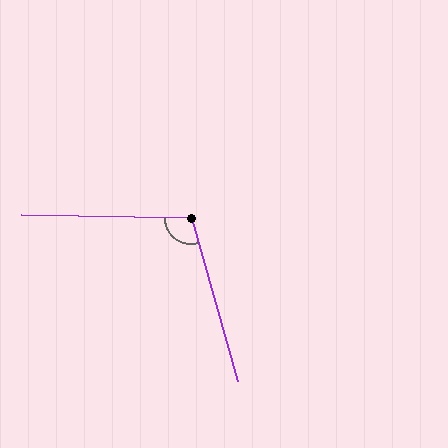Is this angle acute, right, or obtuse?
It is obtuse.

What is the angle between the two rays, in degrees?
Approximately 107 degrees.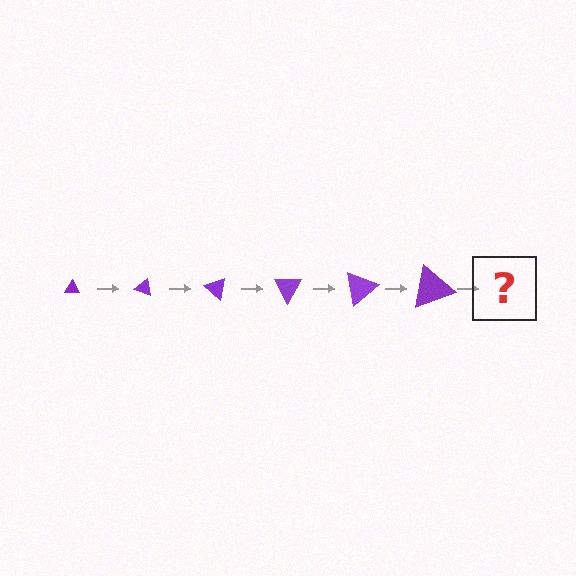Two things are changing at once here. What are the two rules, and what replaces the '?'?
The two rules are that the triangle grows larger each step and it rotates 20 degrees each step. The '?' should be a triangle, larger than the previous one and rotated 120 degrees from the start.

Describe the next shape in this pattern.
It should be a triangle, larger than the previous one and rotated 120 degrees from the start.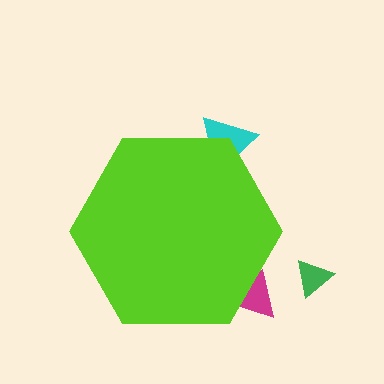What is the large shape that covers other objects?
A lime hexagon.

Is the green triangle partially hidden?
No, the green triangle is fully visible.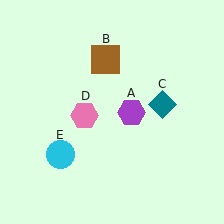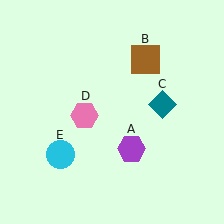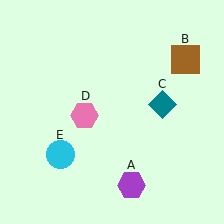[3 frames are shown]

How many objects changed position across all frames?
2 objects changed position: purple hexagon (object A), brown square (object B).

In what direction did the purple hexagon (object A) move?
The purple hexagon (object A) moved down.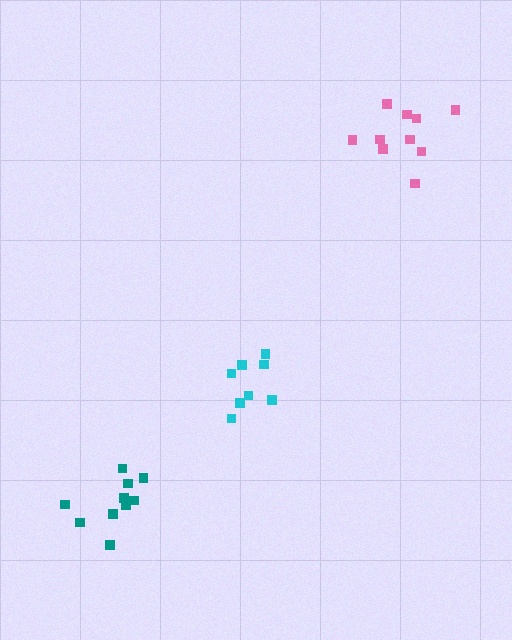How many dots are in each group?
Group 1: 8 dots, Group 2: 10 dots, Group 3: 10 dots (28 total).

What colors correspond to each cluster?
The clusters are colored: cyan, pink, teal.